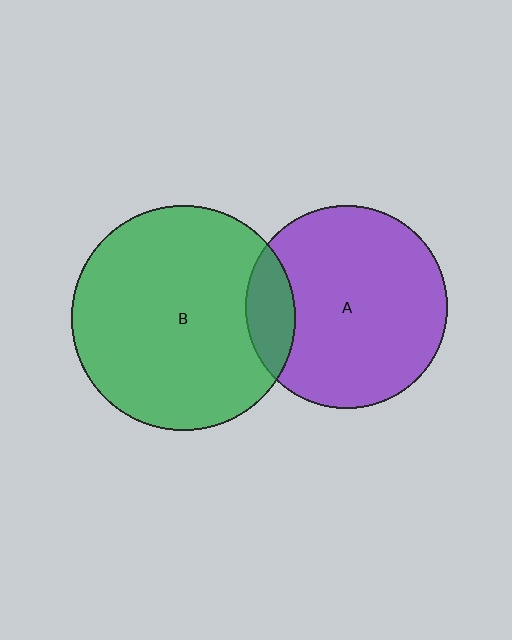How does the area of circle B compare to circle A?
Approximately 1.2 times.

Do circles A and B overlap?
Yes.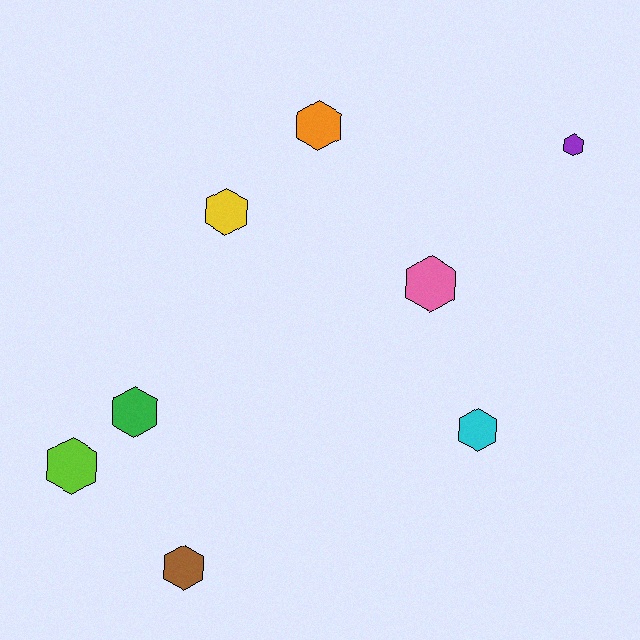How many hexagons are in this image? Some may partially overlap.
There are 8 hexagons.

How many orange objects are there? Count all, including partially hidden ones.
There is 1 orange object.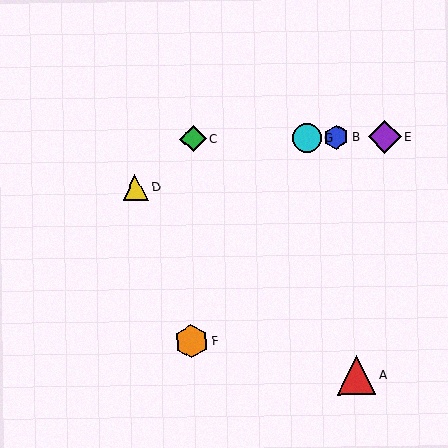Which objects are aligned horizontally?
Objects B, C, E, G are aligned horizontally.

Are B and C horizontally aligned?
Yes, both are at y≈137.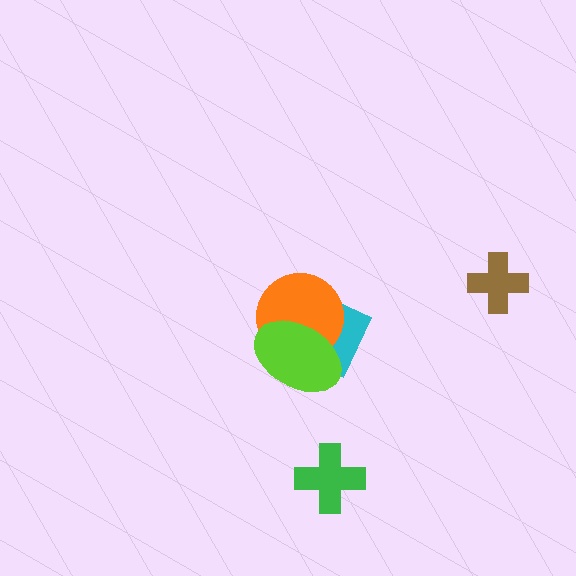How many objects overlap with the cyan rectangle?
2 objects overlap with the cyan rectangle.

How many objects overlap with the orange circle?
2 objects overlap with the orange circle.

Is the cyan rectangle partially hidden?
Yes, it is partially covered by another shape.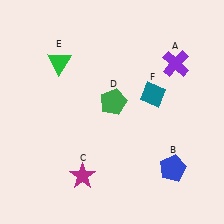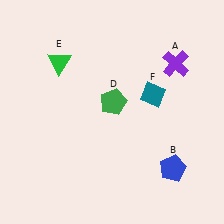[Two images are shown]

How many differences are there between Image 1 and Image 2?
There is 1 difference between the two images.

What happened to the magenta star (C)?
The magenta star (C) was removed in Image 2. It was in the bottom-left area of Image 1.